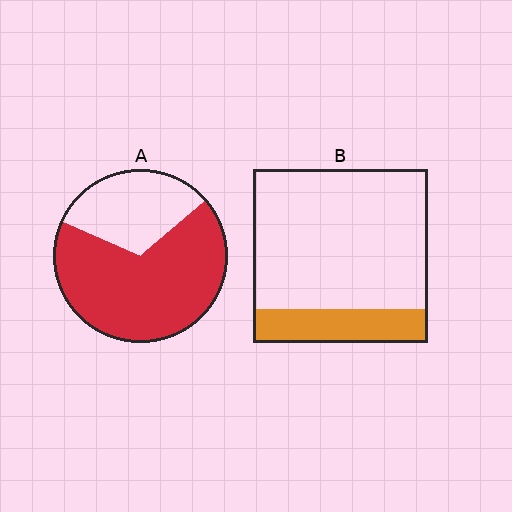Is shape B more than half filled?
No.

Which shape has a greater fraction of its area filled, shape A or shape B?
Shape A.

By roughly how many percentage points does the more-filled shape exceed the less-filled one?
By roughly 50 percentage points (A over B).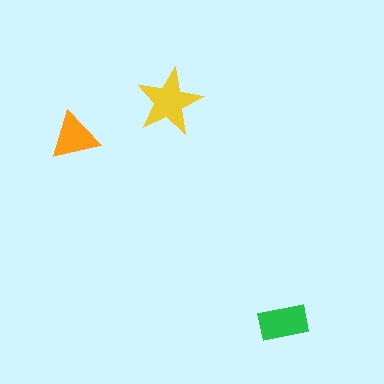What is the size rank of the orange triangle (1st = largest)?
3rd.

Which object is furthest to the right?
The green rectangle is rightmost.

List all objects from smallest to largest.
The orange triangle, the green rectangle, the yellow star.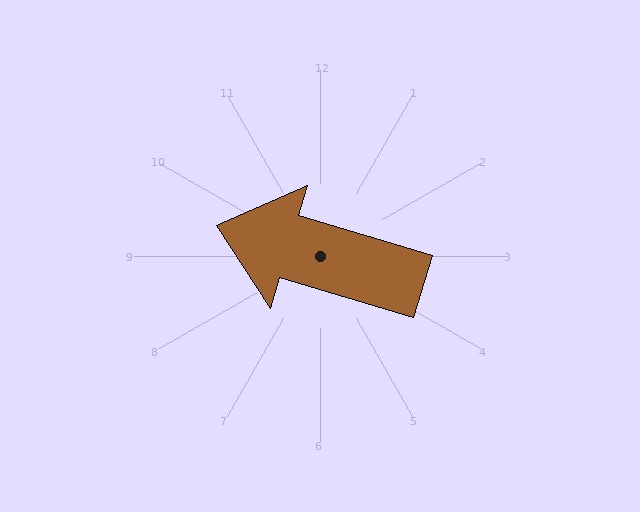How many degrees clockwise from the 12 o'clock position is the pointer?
Approximately 287 degrees.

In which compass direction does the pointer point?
West.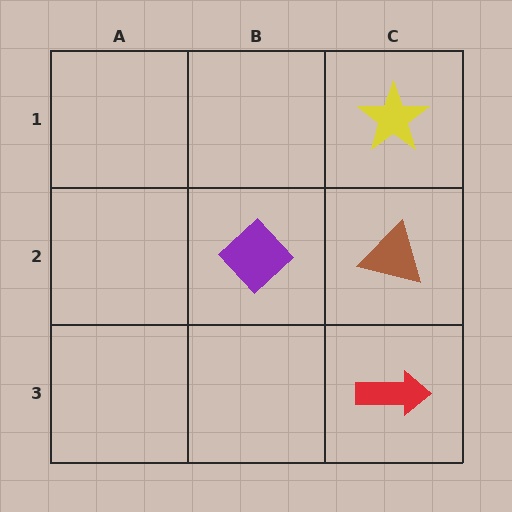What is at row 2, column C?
A brown triangle.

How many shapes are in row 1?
1 shape.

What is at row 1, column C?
A yellow star.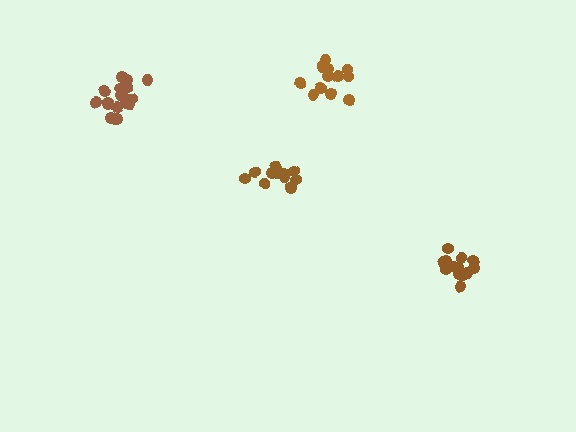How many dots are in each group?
Group 1: 12 dots, Group 2: 12 dots, Group 3: 18 dots, Group 4: 14 dots (56 total).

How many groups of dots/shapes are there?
There are 4 groups.